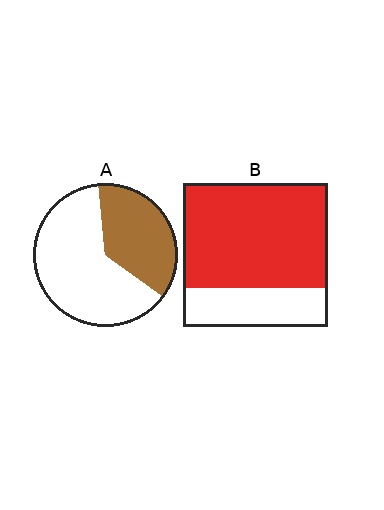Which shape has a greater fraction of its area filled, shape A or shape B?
Shape B.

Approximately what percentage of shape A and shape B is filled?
A is approximately 35% and B is approximately 75%.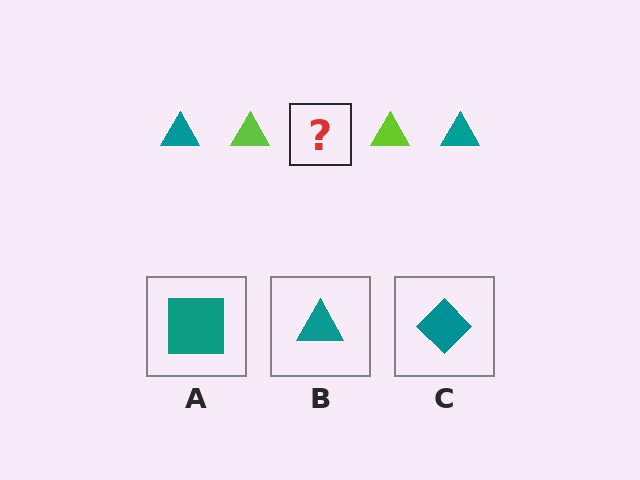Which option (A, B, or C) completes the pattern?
B.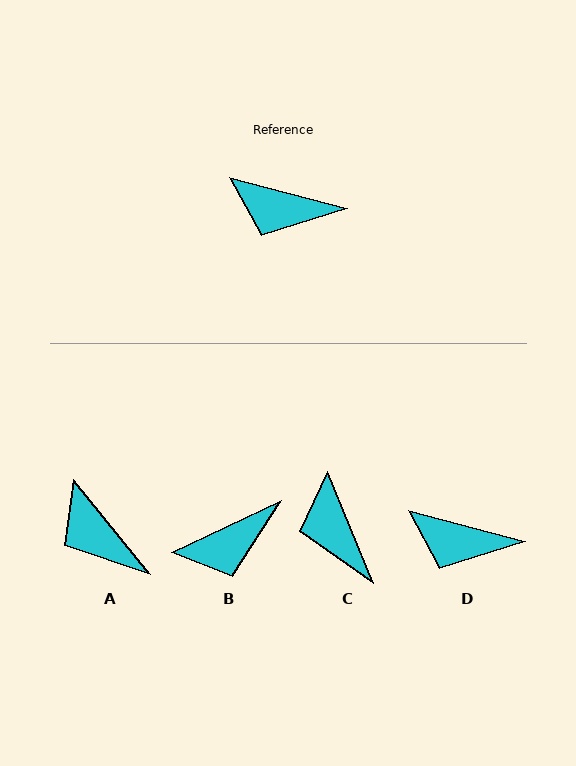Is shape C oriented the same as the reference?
No, it is off by about 53 degrees.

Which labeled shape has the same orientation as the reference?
D.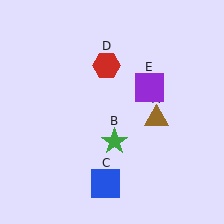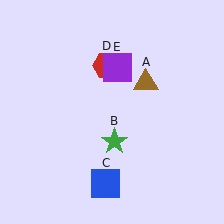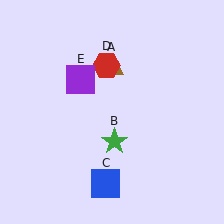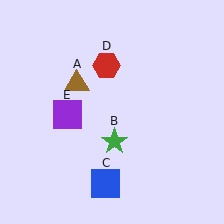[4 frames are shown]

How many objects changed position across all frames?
2 objects changed position: brown triangle (object A), purple square (object E).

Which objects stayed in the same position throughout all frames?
Green star (object B) and blue square (object C) and red hexagon (object D) remained stationary.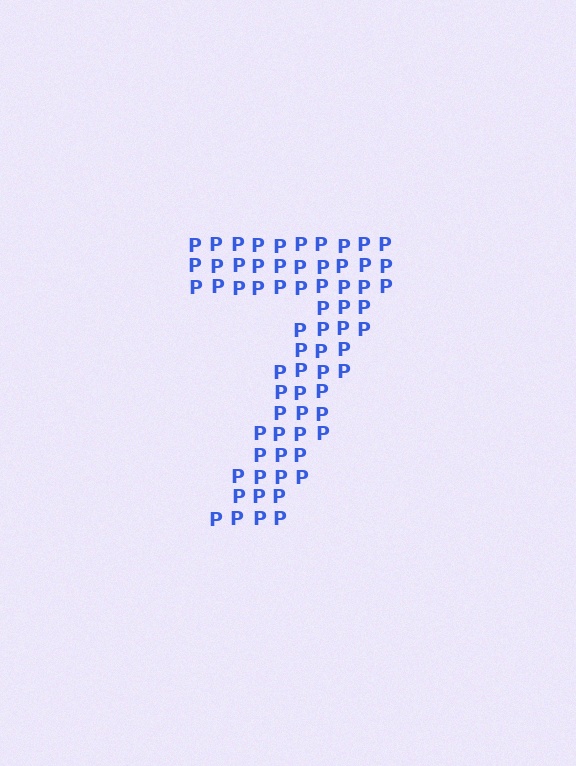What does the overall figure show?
The overall figure shows the digit 7.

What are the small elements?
The small elements are letter P's.